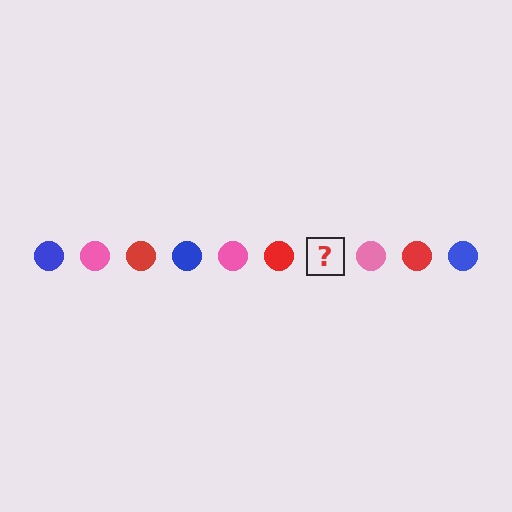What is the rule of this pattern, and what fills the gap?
The rule is that the pattern cycles through blue, pink, red circles. The gap should be filled with a blue circle.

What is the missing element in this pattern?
The missing element is a blue circle.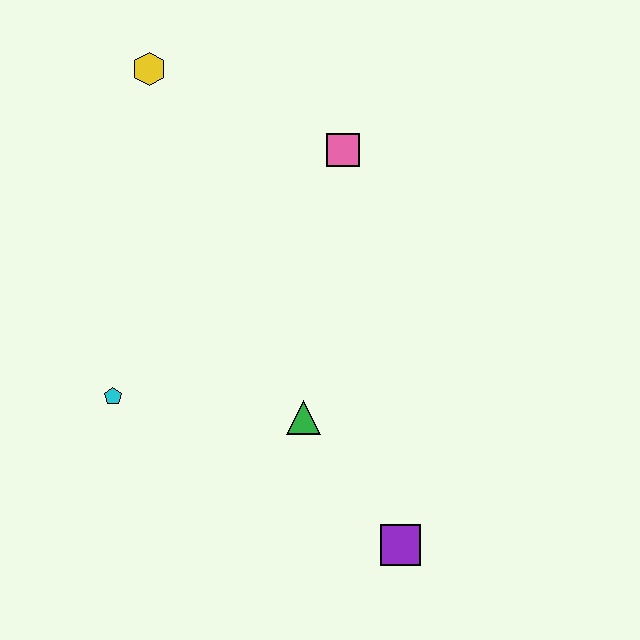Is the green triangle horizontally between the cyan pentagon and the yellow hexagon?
No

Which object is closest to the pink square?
The yellow hexagon is closest to the pink square.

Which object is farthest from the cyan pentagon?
The pink square is farthest from the cyan pentagon.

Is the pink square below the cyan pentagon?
No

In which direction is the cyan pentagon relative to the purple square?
The cyan pentagon is to the left of the purple square.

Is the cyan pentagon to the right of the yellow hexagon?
No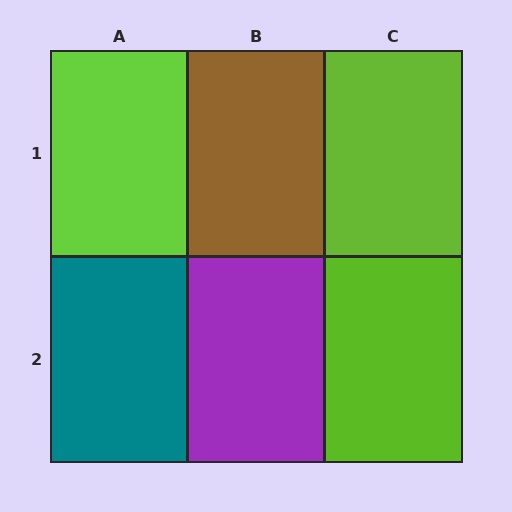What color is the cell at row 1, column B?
Brown.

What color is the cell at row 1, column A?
Lime.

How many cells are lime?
3 cells are lime.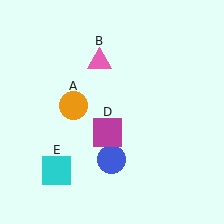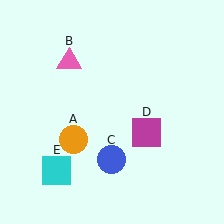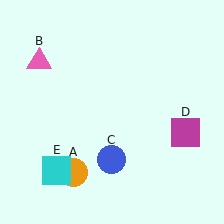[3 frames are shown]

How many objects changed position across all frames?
3 objects changed position: orange circle (object A), pink triangle (object B), magenta square (object D).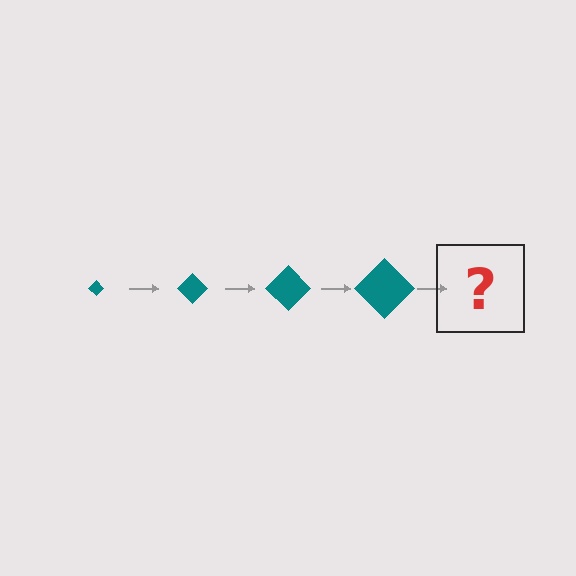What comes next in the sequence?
The next element should be a teal diamond, larger than the previous one.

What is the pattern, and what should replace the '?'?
The pattern is that the diamond gets progressively larger each step. The '?' should be a teal diamond, larger than the previous one.